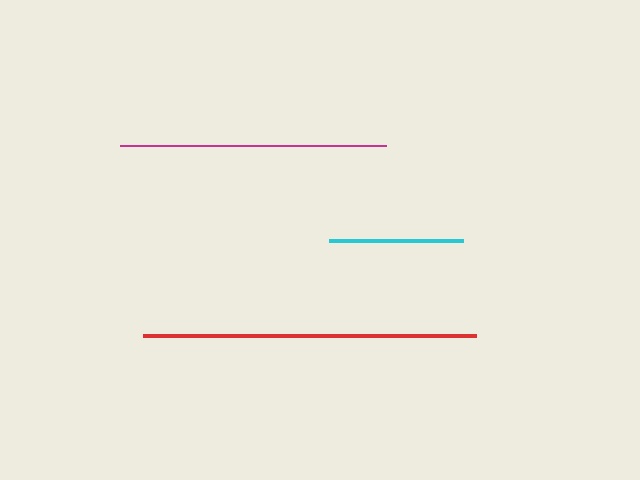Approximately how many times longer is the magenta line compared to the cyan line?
The magenta line is approximately 2.0 times the length of the cyan line.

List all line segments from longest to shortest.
From longest to shortest: red, magenta, cyan.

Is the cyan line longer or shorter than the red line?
The red line is longer than the cyan line.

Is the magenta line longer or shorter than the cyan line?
The magenta line is longer than the cyan line.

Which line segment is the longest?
The red line is the longest at approximately 333 pixels.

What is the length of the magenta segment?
The magenta segment is approximately 266 pixels long.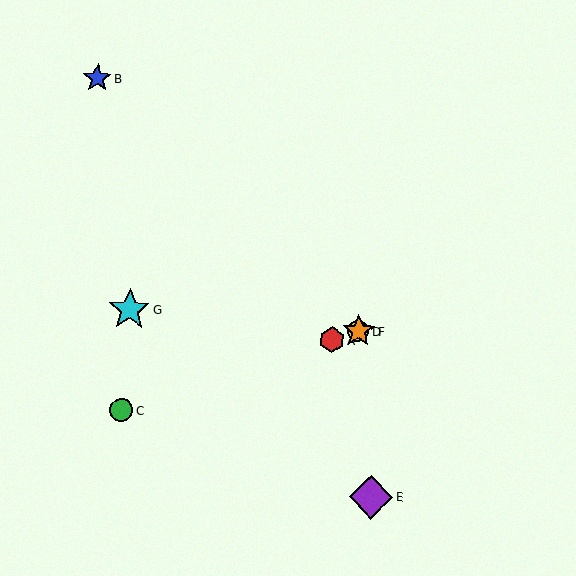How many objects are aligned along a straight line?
4 objects (A, C, D, F) are aligned along a straight line.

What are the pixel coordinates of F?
Object F is at (358, 331).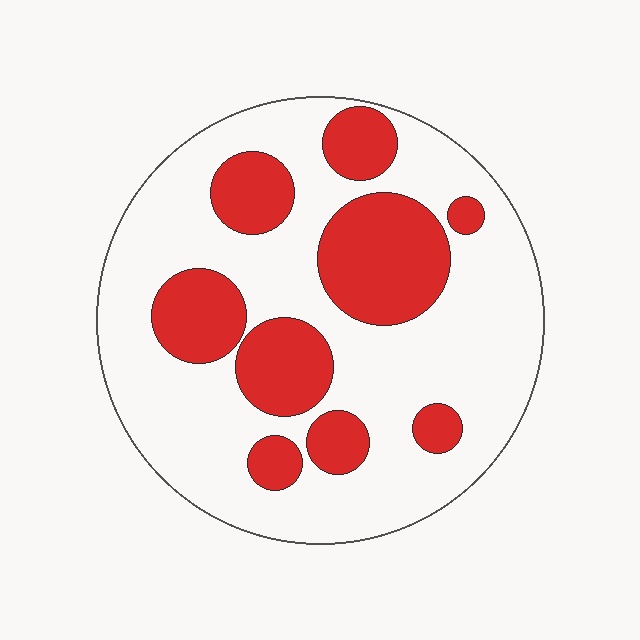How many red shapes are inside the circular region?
9.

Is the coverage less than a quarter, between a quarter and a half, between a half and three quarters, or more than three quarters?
Between a quarter and a half.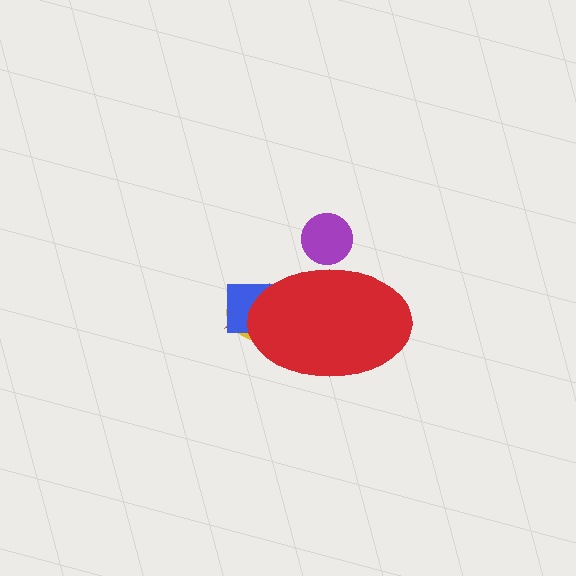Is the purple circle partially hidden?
Yes, the purple circle is partially hidden behind the red ellipse.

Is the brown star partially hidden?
Yes, the brown star is partially hidden behind the red ellipse.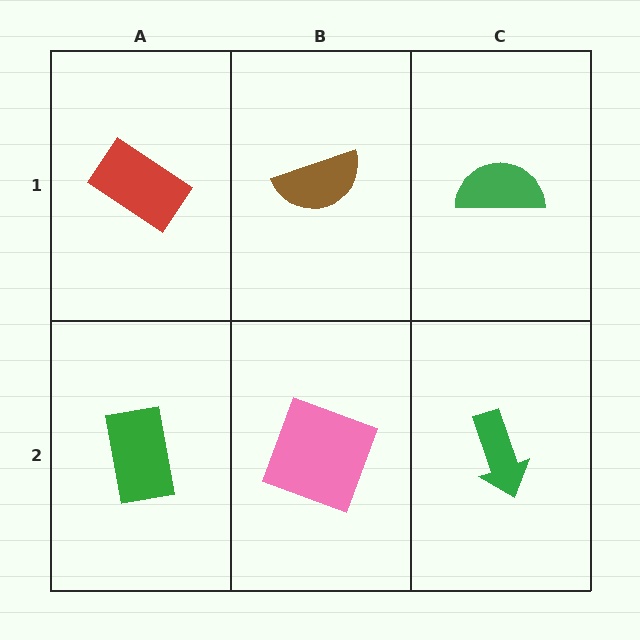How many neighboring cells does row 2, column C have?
2.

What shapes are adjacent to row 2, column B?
A brown semicircle (row 1, column B), a green rectangle (row 2, column A), a green arrow (row 2, column C).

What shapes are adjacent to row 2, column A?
A red rectangle (row 1, column A), a pink square (row 2, column B).